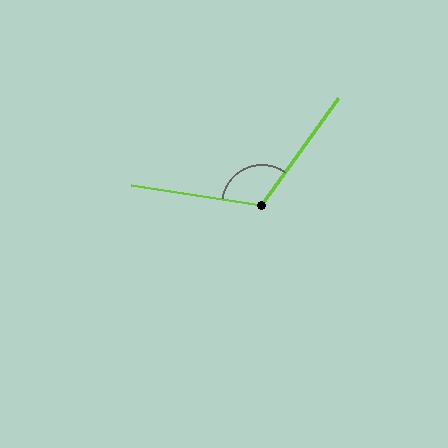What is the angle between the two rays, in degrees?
Approximately 117 degrees.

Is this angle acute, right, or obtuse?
It is obtuse.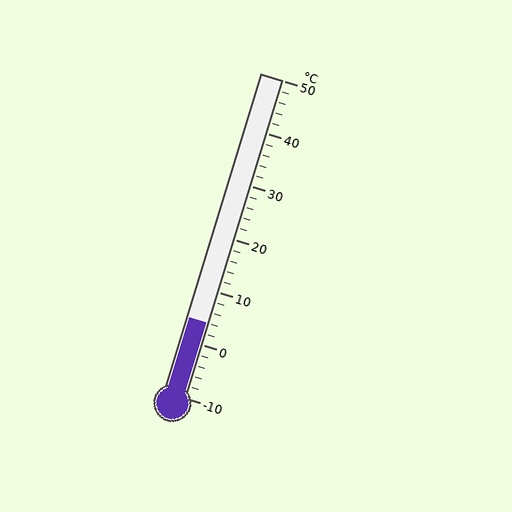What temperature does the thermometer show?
The thermometer shows approximately 4°C.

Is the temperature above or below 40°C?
The temperature is below 40°C.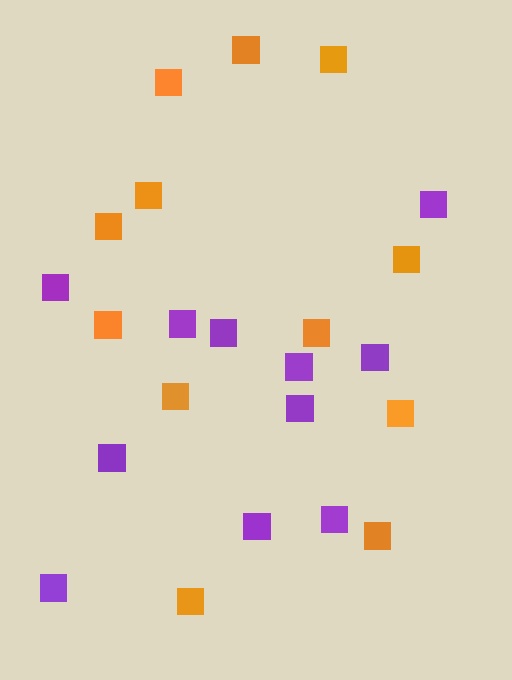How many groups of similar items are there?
There are 2 groups: one group of purple squares (11) and one group of orange squares (12).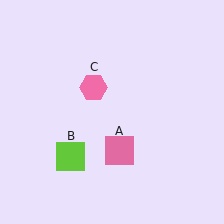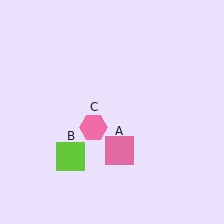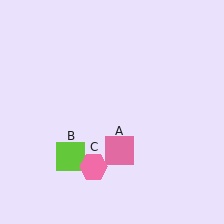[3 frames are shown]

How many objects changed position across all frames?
1 object changed position: pink hexagon (object C).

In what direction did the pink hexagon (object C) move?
The pink hexagon (object C) moved down.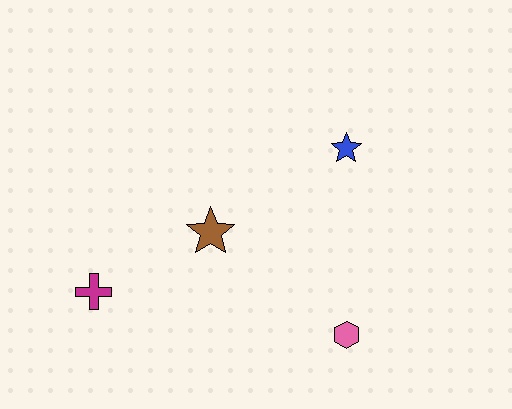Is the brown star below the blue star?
Yes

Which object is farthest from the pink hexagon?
The magenta cross is farthest from the pink hexagon.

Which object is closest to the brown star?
The magenta cross is closest to the brown star.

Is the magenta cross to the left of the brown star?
Yes